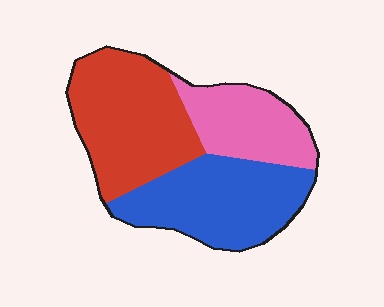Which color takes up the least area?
Pink, at roughly 25%.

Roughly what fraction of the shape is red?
Red takes up between a third and a half of the shape.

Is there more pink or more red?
Red.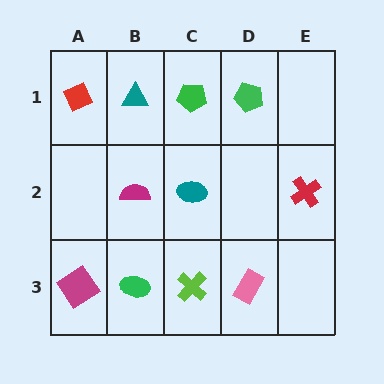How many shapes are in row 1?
4 shapes.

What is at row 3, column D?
A pink rectangle.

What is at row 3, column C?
A lime cross.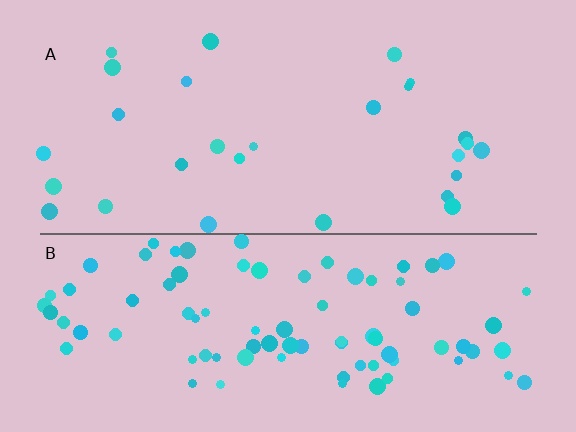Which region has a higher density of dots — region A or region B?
B (the bottom).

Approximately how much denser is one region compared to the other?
Approximately 3.2× — region B over region A.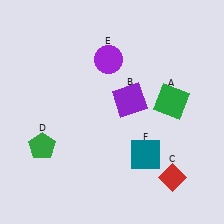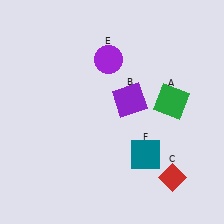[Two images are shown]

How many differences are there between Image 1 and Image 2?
There is 1 difference between the two images.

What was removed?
The green pentagon (D) was removed in Image 2.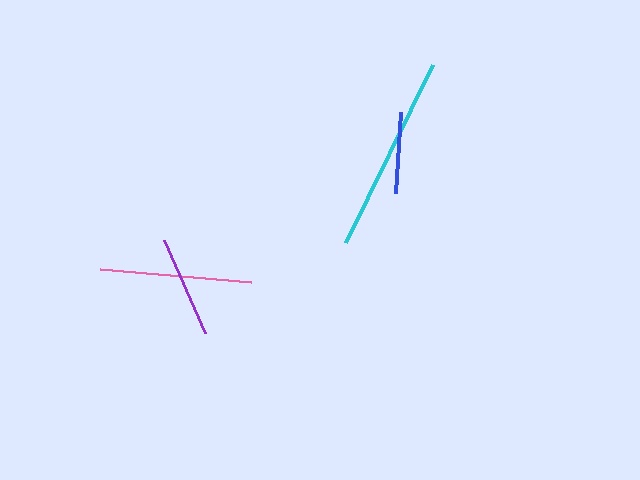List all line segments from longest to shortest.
From longest to shortest: cyan, pink, purple, blue.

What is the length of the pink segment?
The pink segment is approximately 152 pixels long.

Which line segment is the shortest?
The blue line is the shortest at approximately 80 pixels.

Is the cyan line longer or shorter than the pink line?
The cyan line is longer than the pink line.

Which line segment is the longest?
The cyan line is the longest at approximately 198 pixels.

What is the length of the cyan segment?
The cyan segment is approximately 198 pixels long.